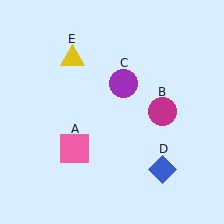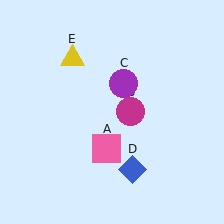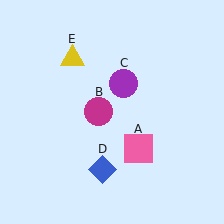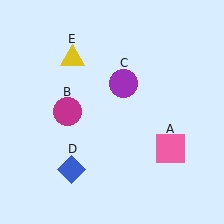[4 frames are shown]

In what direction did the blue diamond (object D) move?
The blue diamond (object D) moved left.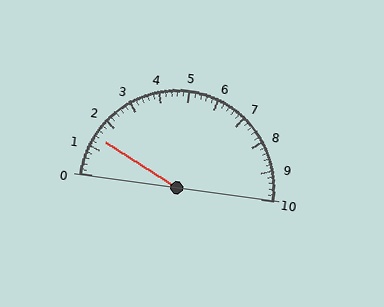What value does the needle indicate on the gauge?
The needle indicates approximately 1.4.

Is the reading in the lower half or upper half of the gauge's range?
The reading is in the lower half of the range (0 to 10).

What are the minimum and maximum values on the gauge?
The gauge ranges from 0 to 10.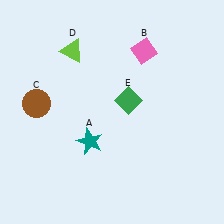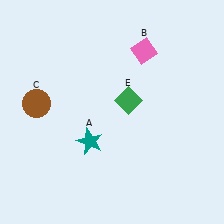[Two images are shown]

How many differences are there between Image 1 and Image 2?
There is 1 difference between the two images.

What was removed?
The lime triangle (D) was removed in Image 2.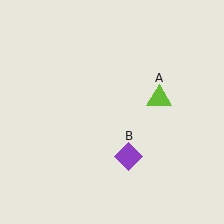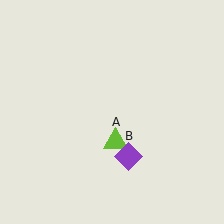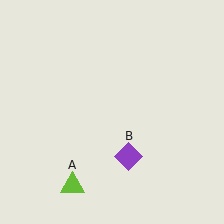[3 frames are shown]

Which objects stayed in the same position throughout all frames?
Purple diamond (object B) remained stationary.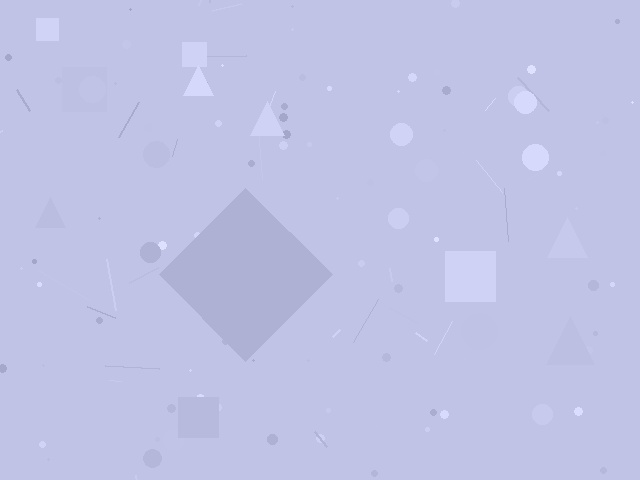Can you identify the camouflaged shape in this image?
The camouflaged shape is a diamond.